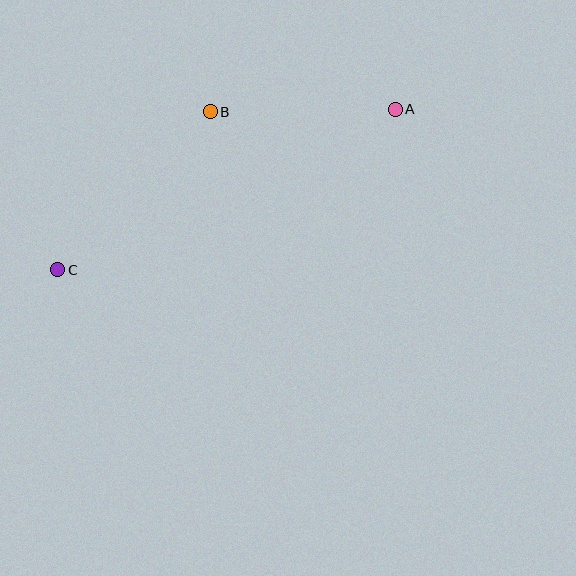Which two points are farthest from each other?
Points A and C are farthest from each other.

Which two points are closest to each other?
Points A and B are closest to each other.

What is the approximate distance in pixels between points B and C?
The distance between B and C is approximately 220 pixels.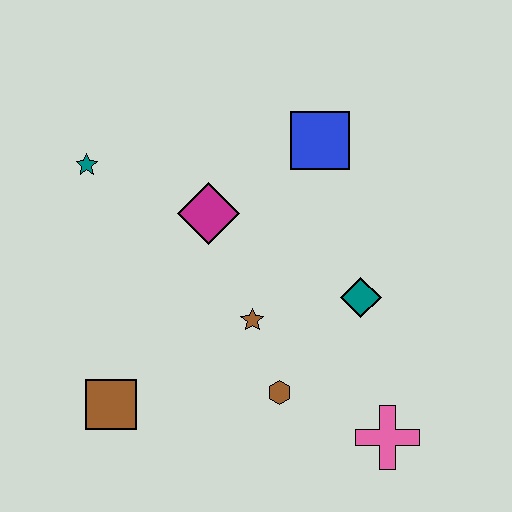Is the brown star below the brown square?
No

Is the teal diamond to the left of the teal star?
No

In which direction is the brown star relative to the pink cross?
The brown star is to the left of the pink cross.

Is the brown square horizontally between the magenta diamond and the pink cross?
No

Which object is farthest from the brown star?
The teal star is farthest from the brown star.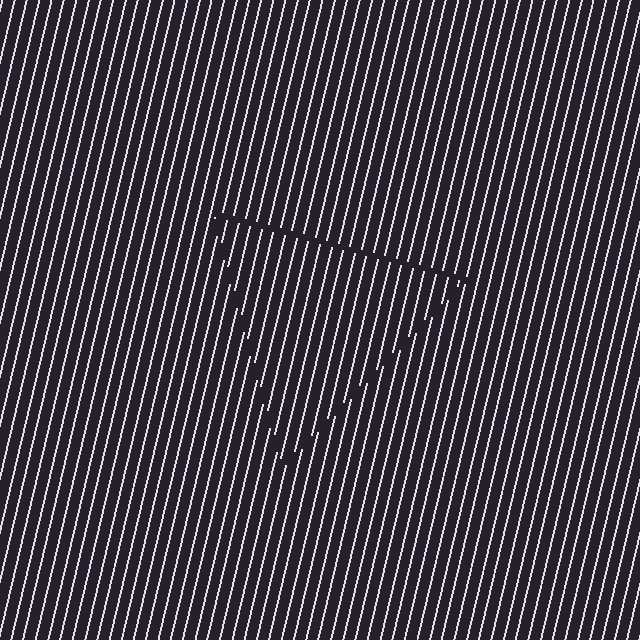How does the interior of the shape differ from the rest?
The interior of the shape contains the same grating, shifted by half a period — the contour is defined by the phase discontinuity where line-ends from the inner and outer gratings abut.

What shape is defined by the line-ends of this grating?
An illusory triangle. The interior of the shape contains the same grating, shifted by half a period — the contour is defined by the phase discontinuity where line-ends from the inner and outer gratings abut.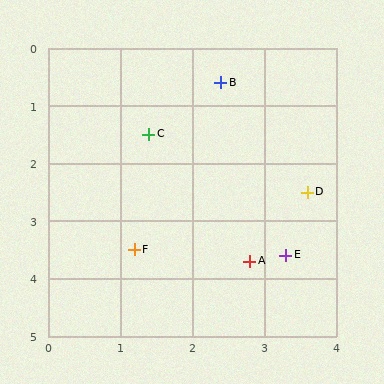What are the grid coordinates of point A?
Point A is at approximately (2.8, 3.7).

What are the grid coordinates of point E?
Point E is at approximately (3.3, 3.6).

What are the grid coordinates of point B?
Point B is at approximately (2.4, 0.6).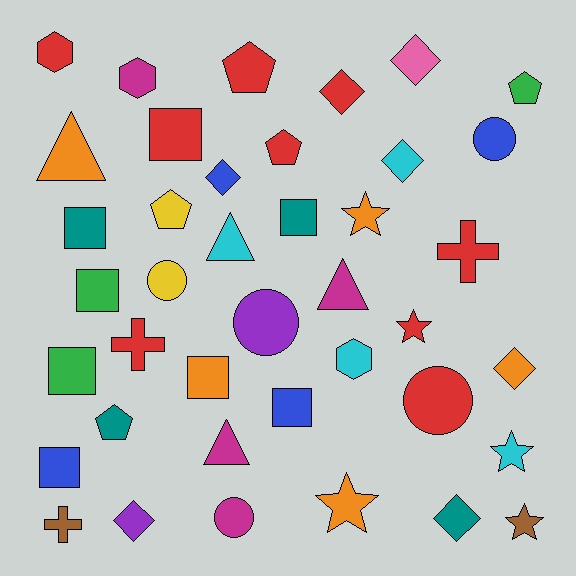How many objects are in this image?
There are 40 objects.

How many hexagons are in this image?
There are 3 hexagons.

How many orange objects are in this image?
There are 5 orange objects.